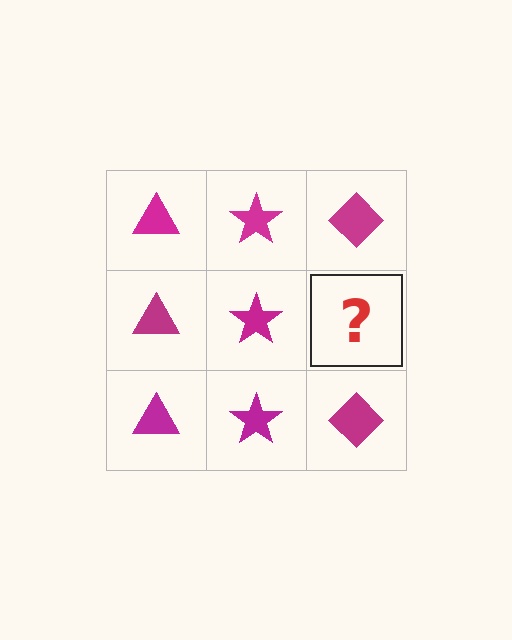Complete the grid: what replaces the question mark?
The question mark should be replaced with a magenta diamond.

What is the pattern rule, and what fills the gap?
The rule is that each column has a consistent shape. The gap should be filled with a magenta diamond.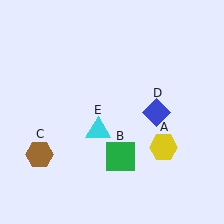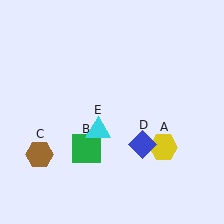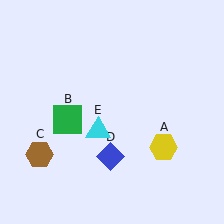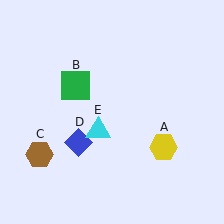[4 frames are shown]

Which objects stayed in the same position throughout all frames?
Yellow hexagon (object A) and brown hexagon (object C) and cyan triangle (object E) remained stationary.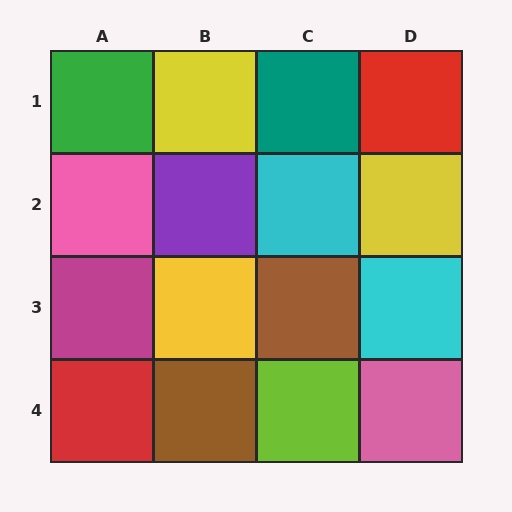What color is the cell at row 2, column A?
Pink.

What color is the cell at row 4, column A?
Red.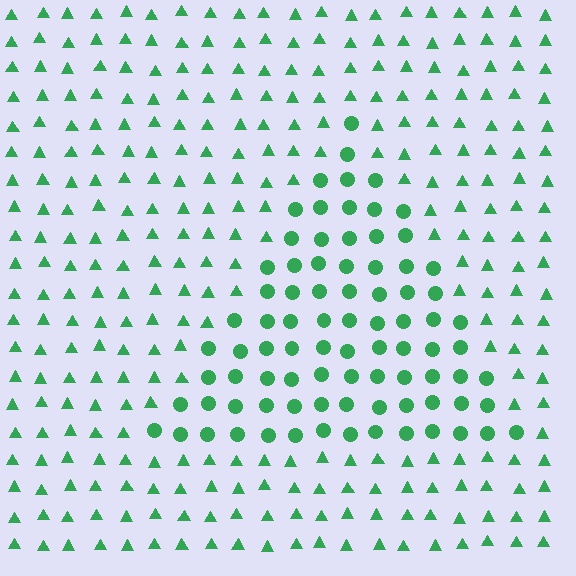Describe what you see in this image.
The image is filled with small green elements arranged in a uniform grid. A triangle-shaped region contains circles, while the surrounding area contains triangles. The boundary is defined purely by the change in element shape.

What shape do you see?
I see a triangle.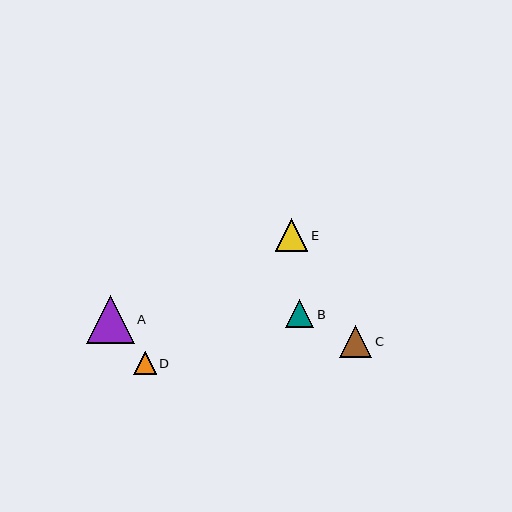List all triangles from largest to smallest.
From largest to smallest: A, E, C, B, D.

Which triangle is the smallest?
Triangle D is the smallest with a size of approximately 23 pixels.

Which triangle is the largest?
Triangle A is the largest with a size of approximately 48 pixels.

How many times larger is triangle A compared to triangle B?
Triangle A is approximately 1.7 times the size of triangle B.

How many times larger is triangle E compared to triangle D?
Triangle E is approximately 1.4 times the size of triangle D.